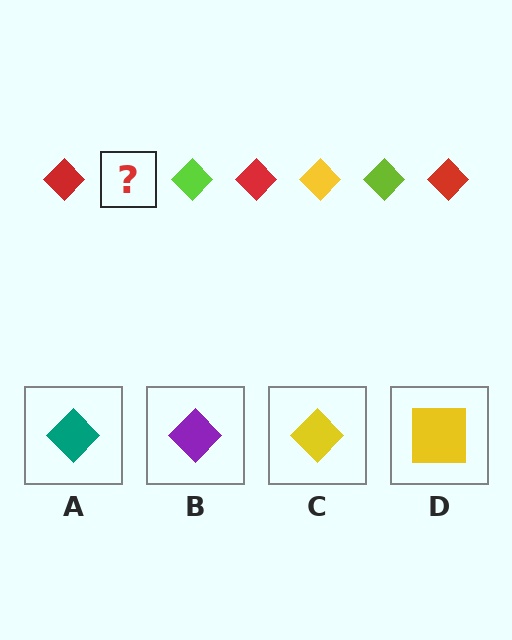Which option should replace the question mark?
Option C.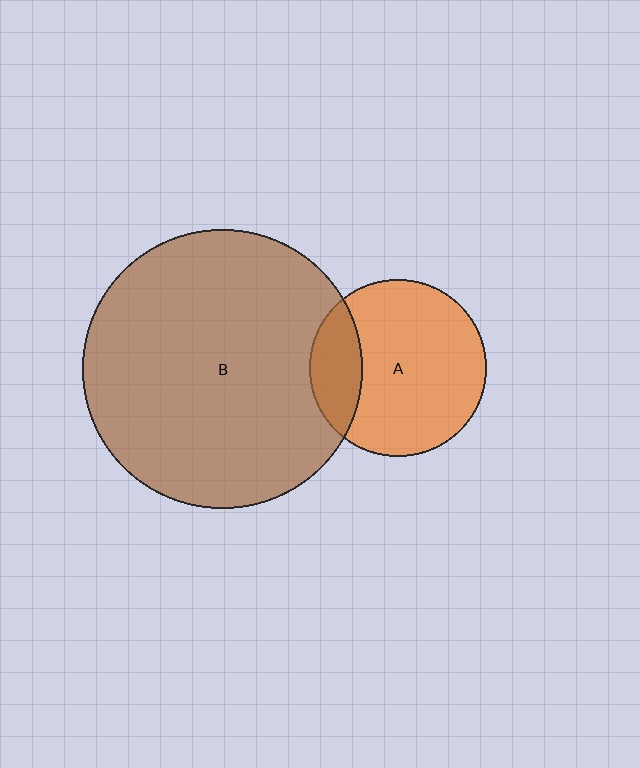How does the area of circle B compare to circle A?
Approximately 2.5 times.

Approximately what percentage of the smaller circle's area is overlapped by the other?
Approximately 20%.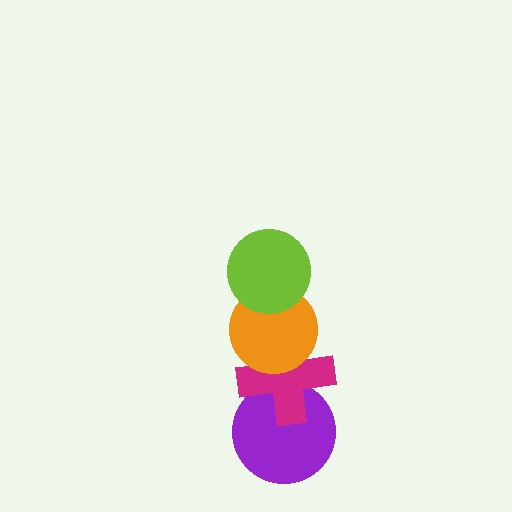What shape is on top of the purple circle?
The magenta cross is on top of the purple circle.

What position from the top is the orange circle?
The orange circle is 2nd from the top.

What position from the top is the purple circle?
The purple circle is 4th from the top.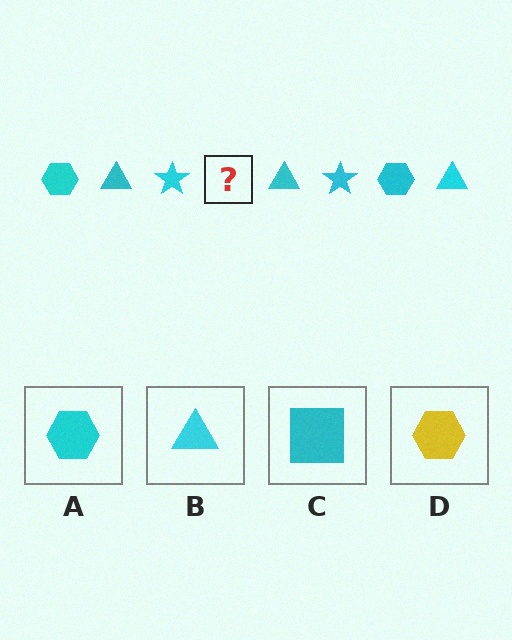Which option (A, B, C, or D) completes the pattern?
A.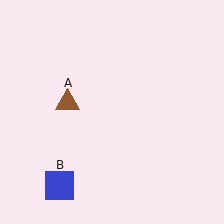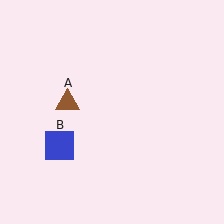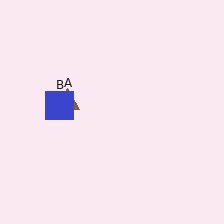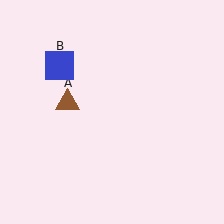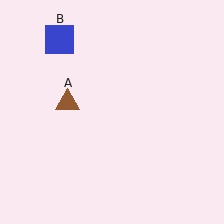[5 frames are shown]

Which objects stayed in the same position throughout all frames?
Brown triangle (object A) remained stationary.